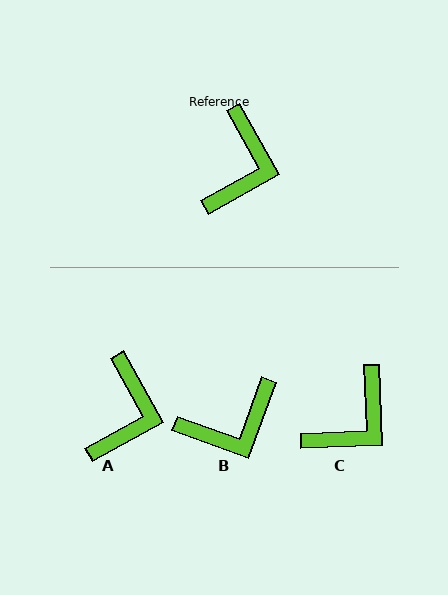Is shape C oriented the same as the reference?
No, it is off by about 27 degrees.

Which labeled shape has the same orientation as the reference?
A.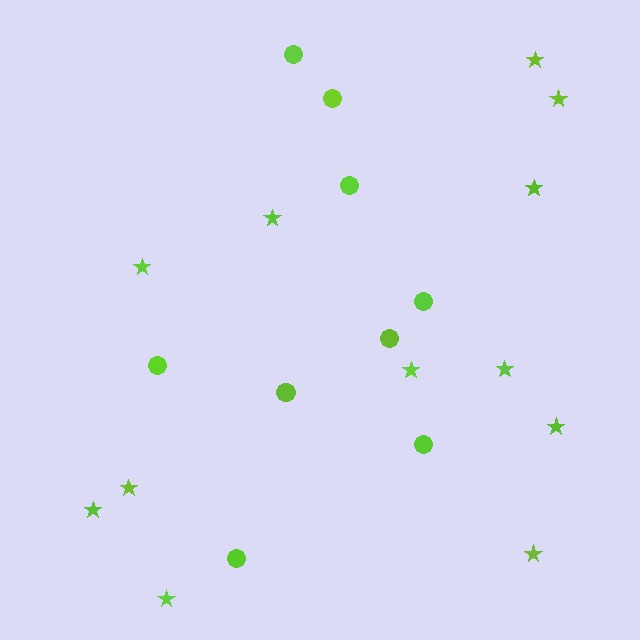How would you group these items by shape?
There are 2 groups: one group of stars (12) and one group of circles (9).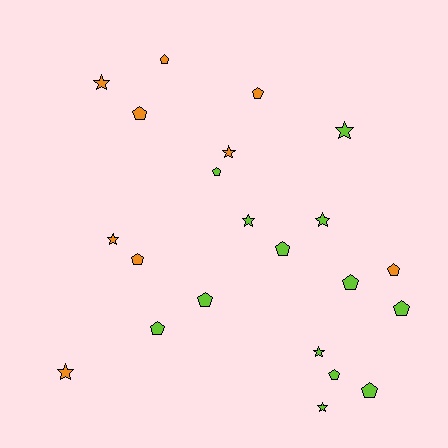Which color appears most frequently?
Lime, with 13 objects.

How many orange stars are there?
There are 4 orange stars.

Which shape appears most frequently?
Pentagon, with 13 objects.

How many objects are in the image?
There are 22 objects.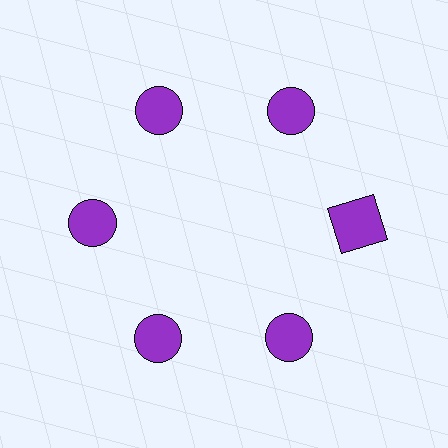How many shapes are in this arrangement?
There are 6 shapes arranged in a ring pattern.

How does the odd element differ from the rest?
It has a different shape: square instead of circle.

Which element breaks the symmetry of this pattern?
The purple square at roughly the 3 o'clock position breaks the symmetry. All other shapes are purple circles.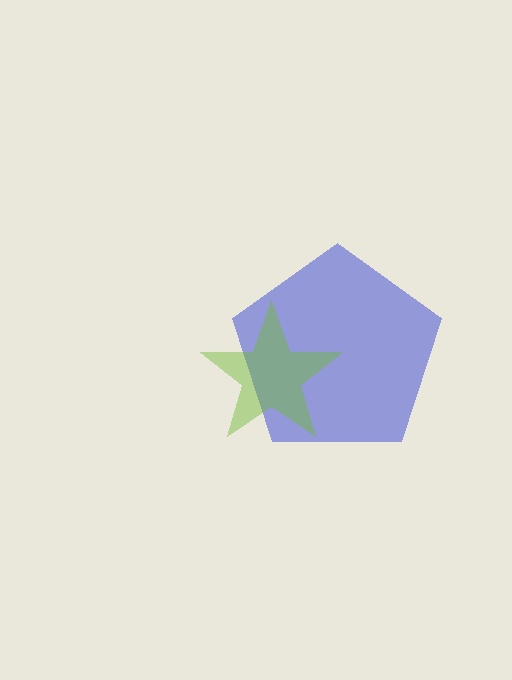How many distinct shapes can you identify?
There are 2 distinct shapes: a blue pentagon, a lime star.